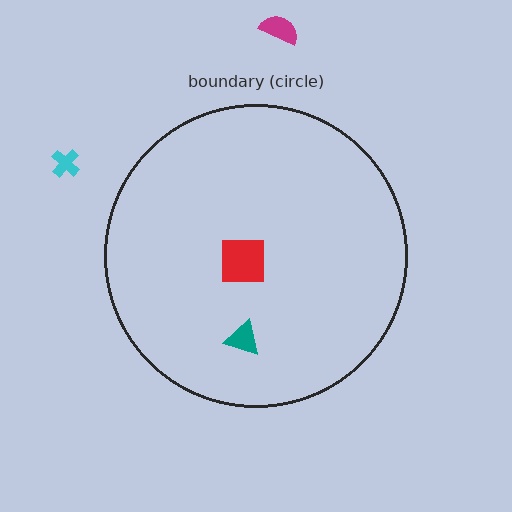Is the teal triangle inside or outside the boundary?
Inside.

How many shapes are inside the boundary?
2 inside, 2 outside.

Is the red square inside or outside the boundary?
Inside.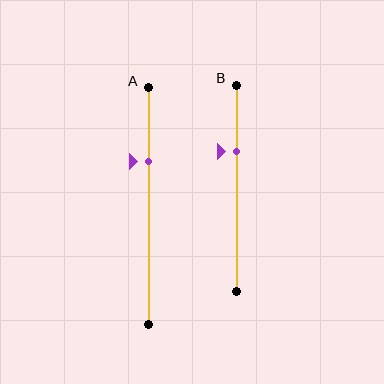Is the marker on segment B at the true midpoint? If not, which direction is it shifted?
No, the marker on segment B is shifted upward by about 18% of the segment length.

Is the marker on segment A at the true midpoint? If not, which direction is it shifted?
No, the marker on segment A is shifted upward by about 19% of the segment length.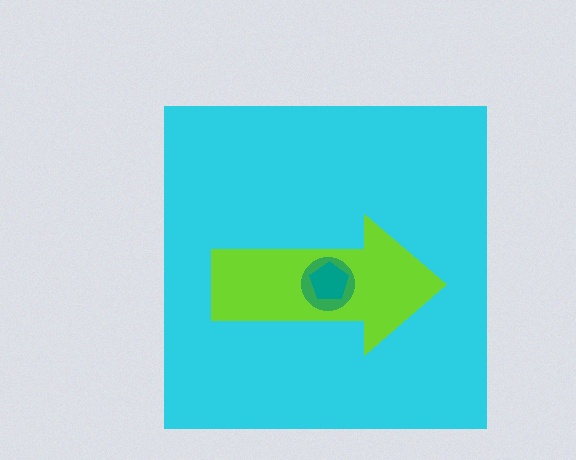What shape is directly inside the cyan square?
The lime arrow.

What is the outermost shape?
The cyan square.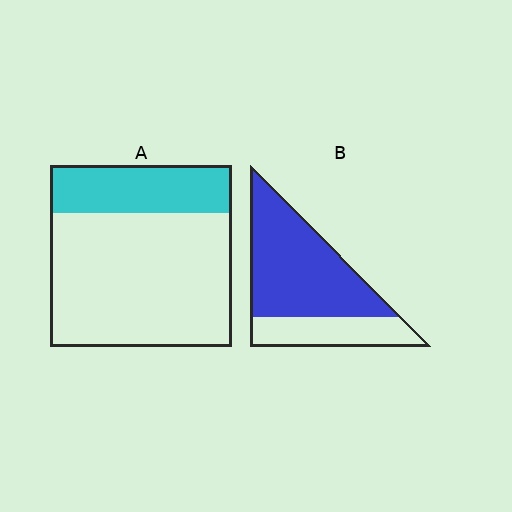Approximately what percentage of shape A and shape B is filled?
A is approximately 25% and B is approximately 70%.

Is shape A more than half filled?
No.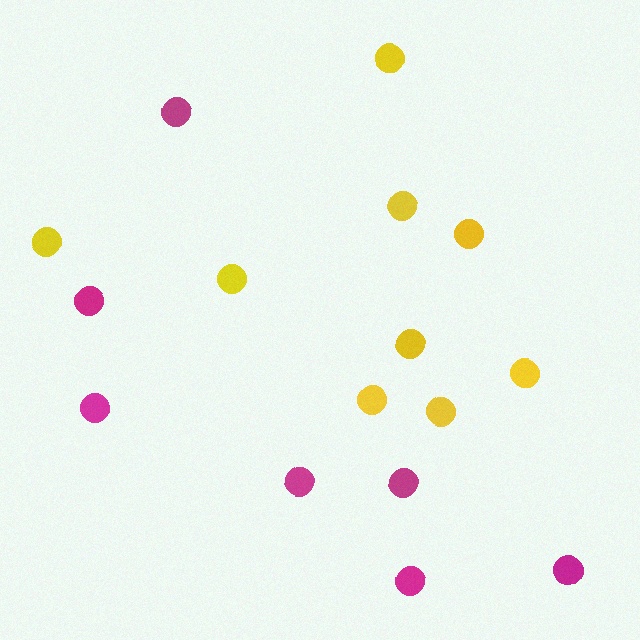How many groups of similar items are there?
There are 2 groups: one group of magenta circles (7) and one group of yellow circles (9).